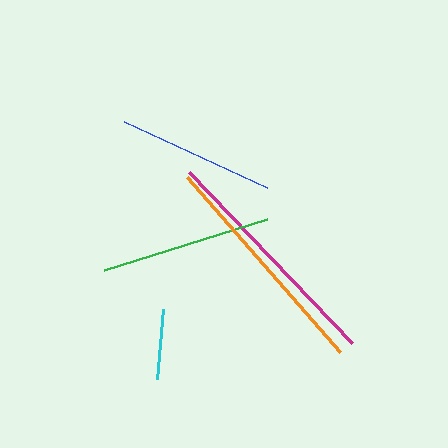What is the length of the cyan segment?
The cyan segment is approximately 70 pixels long.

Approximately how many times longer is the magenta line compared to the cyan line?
The magenta line is approximately 3.4 times the length of the cyan line.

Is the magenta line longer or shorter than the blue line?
The magenta line is longer than the blue line.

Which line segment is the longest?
The magenta line is the longest at approximately 236 pixels.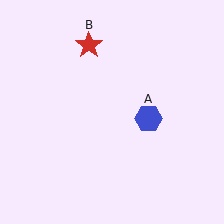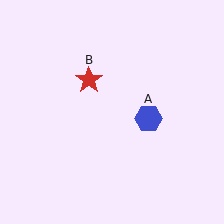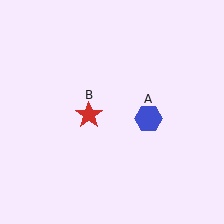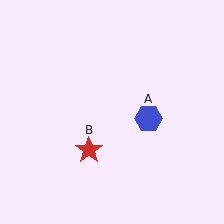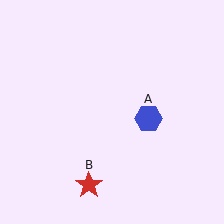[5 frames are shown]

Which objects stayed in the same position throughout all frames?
Blue hexagon (object A) remained stationary.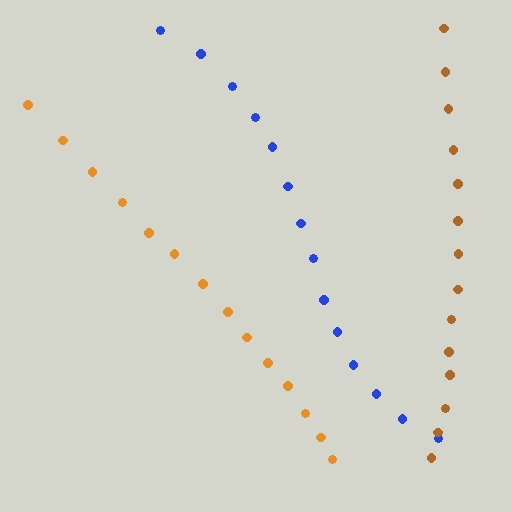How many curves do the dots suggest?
There are 3 distinct paths.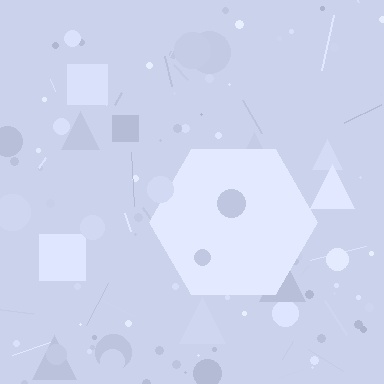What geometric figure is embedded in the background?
A hexagon is embedded in the background.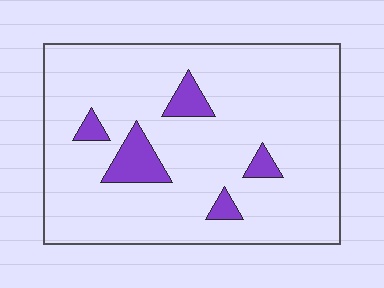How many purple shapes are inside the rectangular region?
5.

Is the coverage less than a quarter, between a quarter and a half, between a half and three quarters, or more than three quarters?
Less than a quarter.